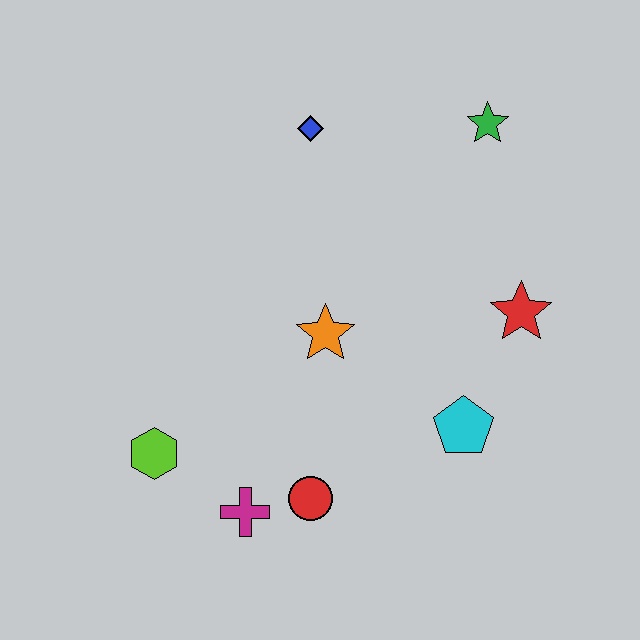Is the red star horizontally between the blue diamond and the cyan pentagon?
No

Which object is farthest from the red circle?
The green star is farthest from the red circle.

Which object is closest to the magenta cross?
The red circle is closest to the magenta cross.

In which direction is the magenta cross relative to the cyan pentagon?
The magenta cross is to the left of the cyan pentagon.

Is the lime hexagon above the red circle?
Yes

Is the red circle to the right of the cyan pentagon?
No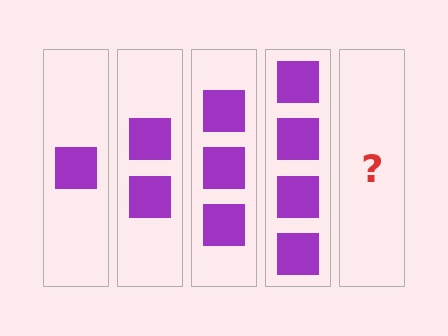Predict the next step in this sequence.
The next step is 5 squares.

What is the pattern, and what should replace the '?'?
The pattern is that each step adds one more square. The '?' should be 5 squares.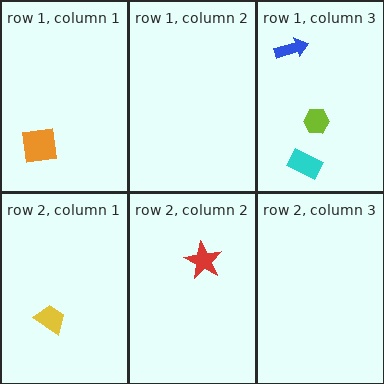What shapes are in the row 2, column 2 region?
The red star.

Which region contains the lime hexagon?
The row 1, column 3 region.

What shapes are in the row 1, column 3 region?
The lime hexagon, the blue arrow, the cyan rectangle.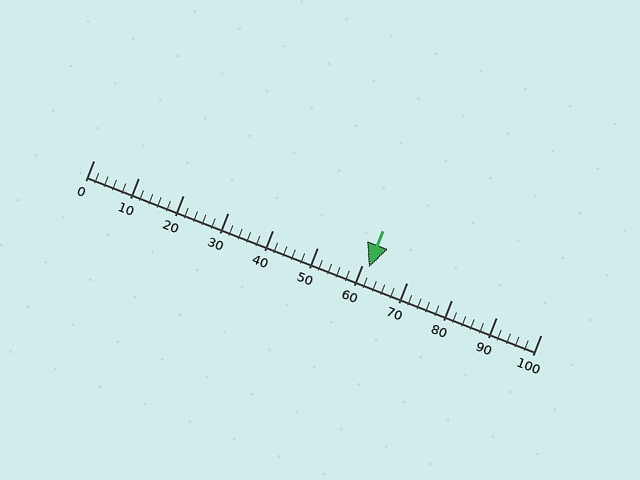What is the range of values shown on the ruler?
The ruler shows values from 0 to 100.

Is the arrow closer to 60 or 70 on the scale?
The arrow is closer to 60.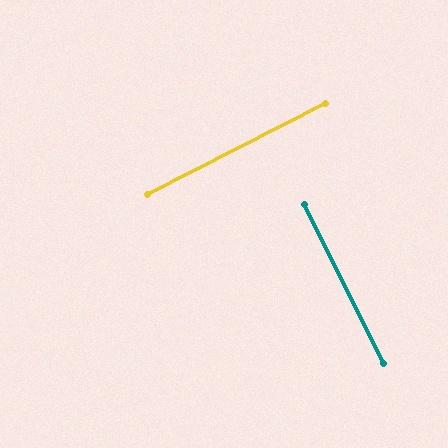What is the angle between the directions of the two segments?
Approximately 89 degrees.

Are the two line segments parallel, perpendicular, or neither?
Perpendicular — they meet at approximately 89°.